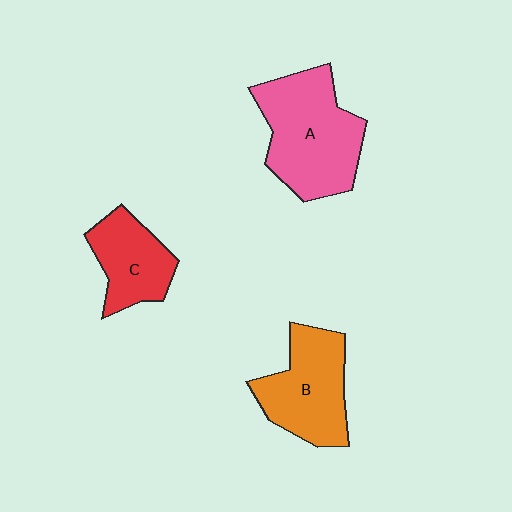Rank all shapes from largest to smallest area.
From largest to smallest: A (pink), B (orange), C (red).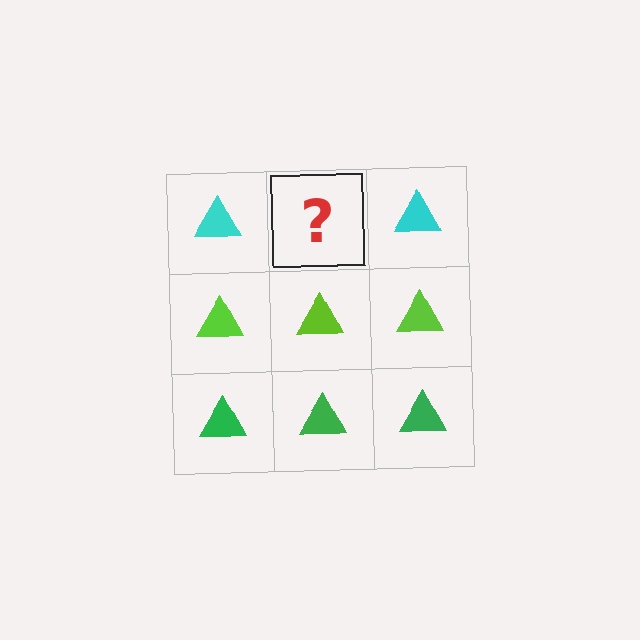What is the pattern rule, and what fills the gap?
The rule is that each row has a consistent color. The gap should be filled with a cyan triangle.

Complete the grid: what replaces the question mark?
The question mark should be replaced with a cyan triangle.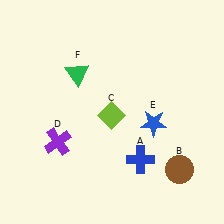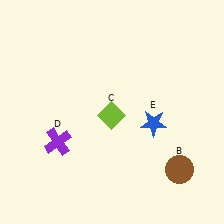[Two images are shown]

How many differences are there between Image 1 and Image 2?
There are 2 differences between the two images.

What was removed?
The green triangle (F), the blue cross (A) were removed in Image 2.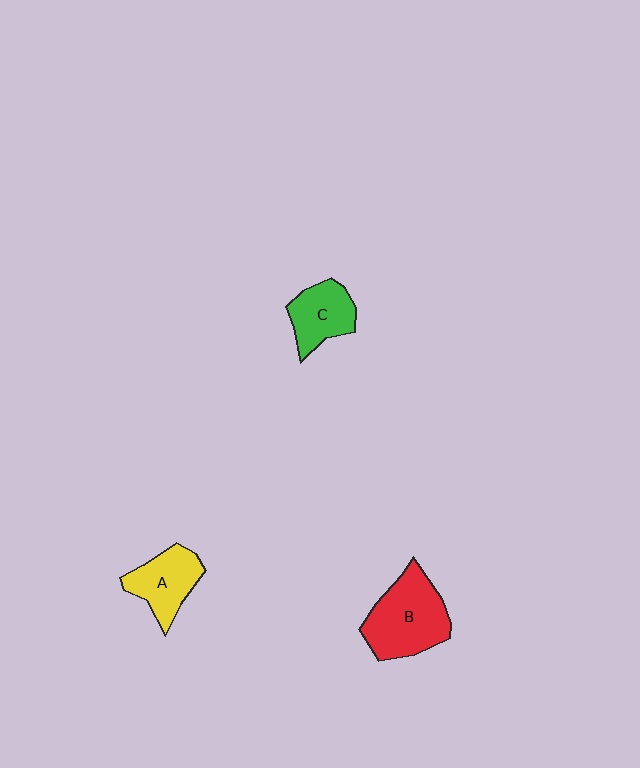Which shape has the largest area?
Shape B (red).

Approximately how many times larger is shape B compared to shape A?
Approximately 1.5 times.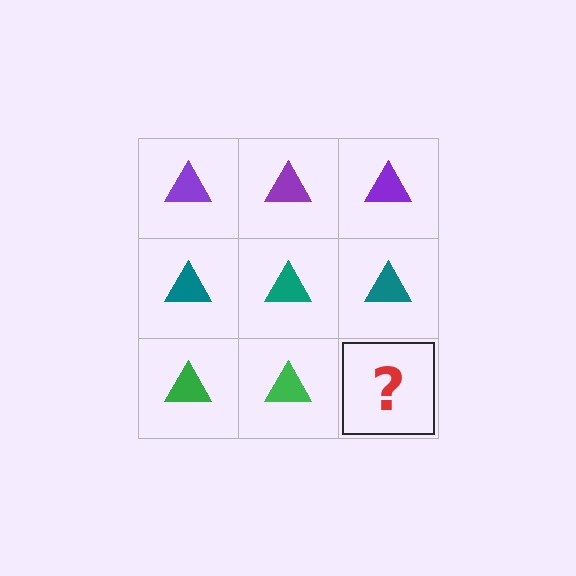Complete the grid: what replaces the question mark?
The question mark should be replaced with a green triangle.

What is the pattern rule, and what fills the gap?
The rule is that each row has a consistent color. The gap should be filled with a green triangle.